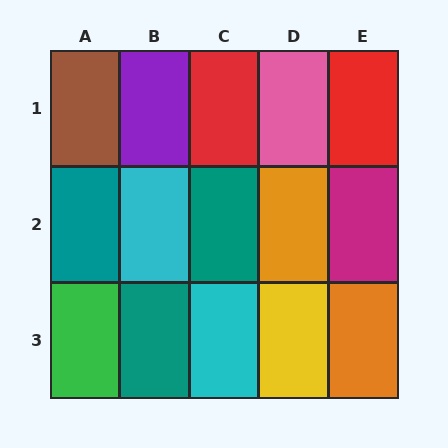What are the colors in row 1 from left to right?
Brown, purple, red, pink, red.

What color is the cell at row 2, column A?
Teal.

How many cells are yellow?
1 cell is yellow.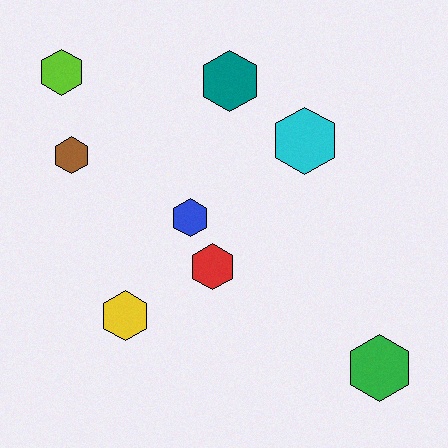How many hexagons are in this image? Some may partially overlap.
There are 8 hexagons.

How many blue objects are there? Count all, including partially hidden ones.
There is 1 blue object.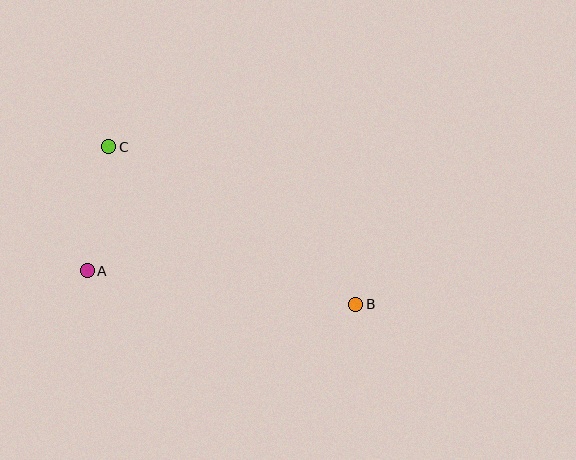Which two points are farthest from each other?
Points B and C are farthest from each other.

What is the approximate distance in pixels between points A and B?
The distance between A and B is approximately 270 pixels.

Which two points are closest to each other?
Points A and C are closest to each other.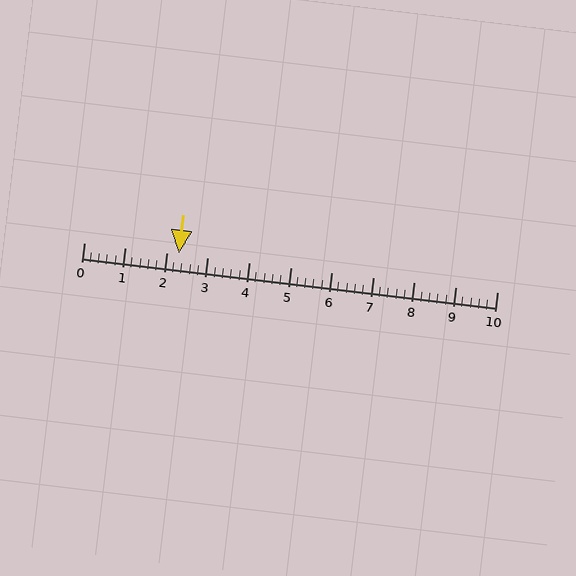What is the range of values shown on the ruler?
The ruler shows values from 0 to 10.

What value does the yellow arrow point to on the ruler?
The yellow arrow points to approximately 2.3.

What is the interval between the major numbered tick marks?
The major tick marks are spaced 1 units apart.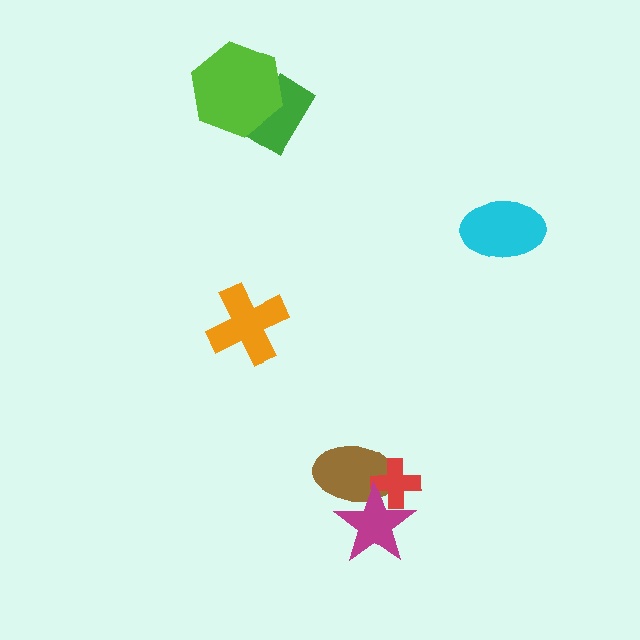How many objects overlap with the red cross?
2 objects overlap with the red cross.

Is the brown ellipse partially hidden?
Yes, it is partially covered by another shape.